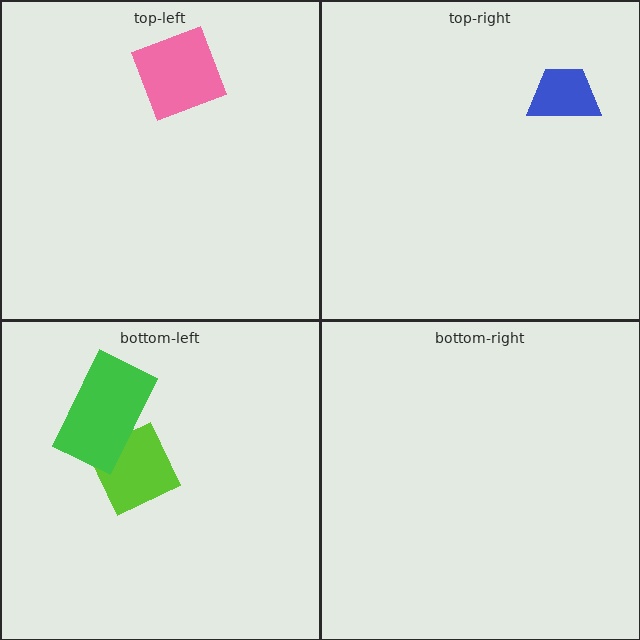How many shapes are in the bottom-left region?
2.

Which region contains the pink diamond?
The top-left region.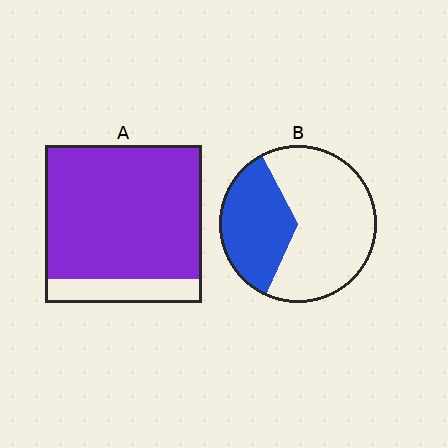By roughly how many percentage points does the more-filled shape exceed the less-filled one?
By roughly 50 percentage points (A over B).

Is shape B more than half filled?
No.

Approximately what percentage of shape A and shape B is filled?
A is approximately 85% and B is approximately 35%.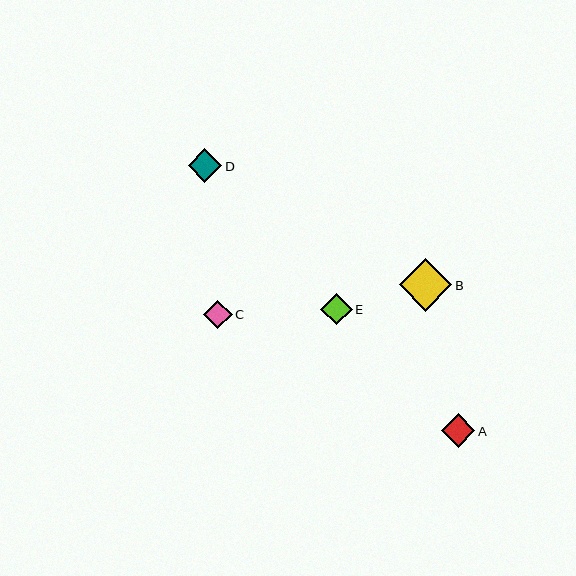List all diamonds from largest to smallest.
From largest to smallest: B, D, A, E, C.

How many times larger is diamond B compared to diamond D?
Diamond B is approximately 1.6 times the size of diamond D.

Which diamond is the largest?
Diamond B is the largest with a size of approximately 53 pixels.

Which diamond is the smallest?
Diamond C is the smallest with a size of approximately 29 pixels.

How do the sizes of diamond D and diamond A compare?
Diamond D and diamond A are approximately the same size.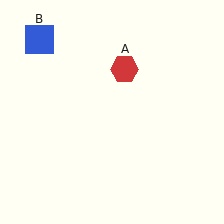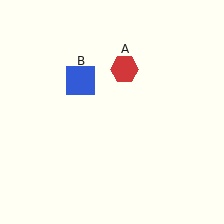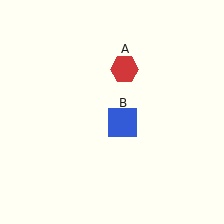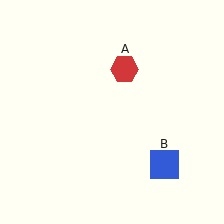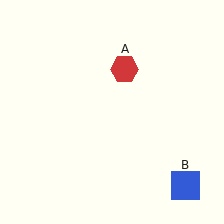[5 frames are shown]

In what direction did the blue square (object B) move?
The blue square (object B) moved down and to the right.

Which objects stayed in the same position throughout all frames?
Red hexagon (object A) remained stationary.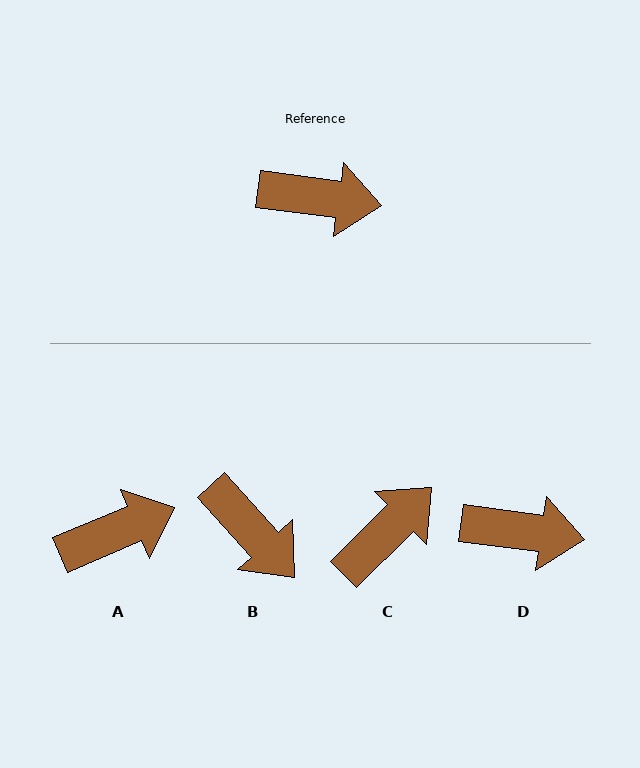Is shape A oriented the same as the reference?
No, it is off by about 30 degrees.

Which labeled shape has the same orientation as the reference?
D.